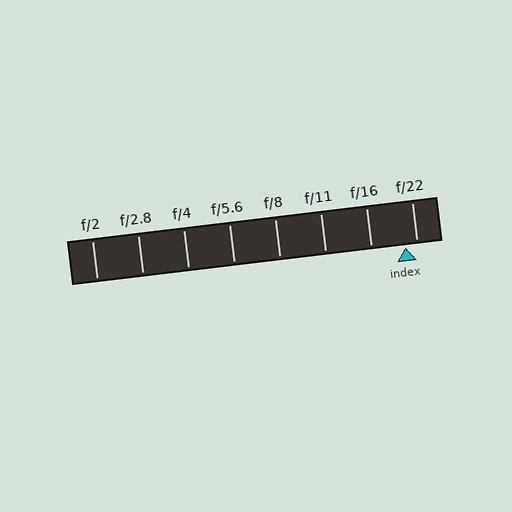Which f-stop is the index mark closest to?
The index mark is closest to f/22.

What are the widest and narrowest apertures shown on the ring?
The widest aperture shown is f/2 and the narrowest is f/22.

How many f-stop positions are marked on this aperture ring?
There are 8 f-stop positions marked.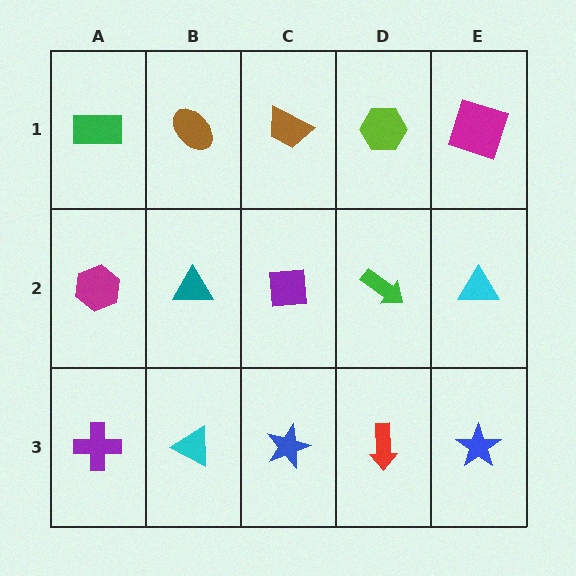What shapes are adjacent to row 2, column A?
A green rectangle (row 1, column A), a purple cross (row 3, column A), a teal triangle (row 2, column B).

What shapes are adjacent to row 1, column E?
A cyan triangle (row 2, column E), a lime hexagon (row 1, column D).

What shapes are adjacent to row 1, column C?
A purple square (row 2, column C), a brown ellipse (row 1, column B), a lime hexagon (row 1, column D).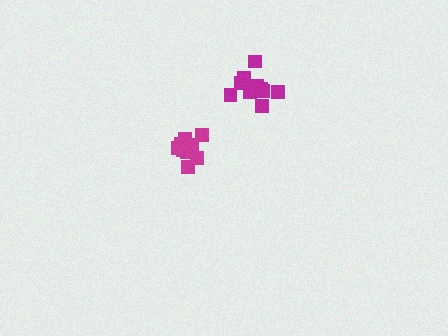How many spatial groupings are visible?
There are 2 spatial groupings.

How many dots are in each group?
Group 1: 11 dots, Group 2: 10 dots (21 total).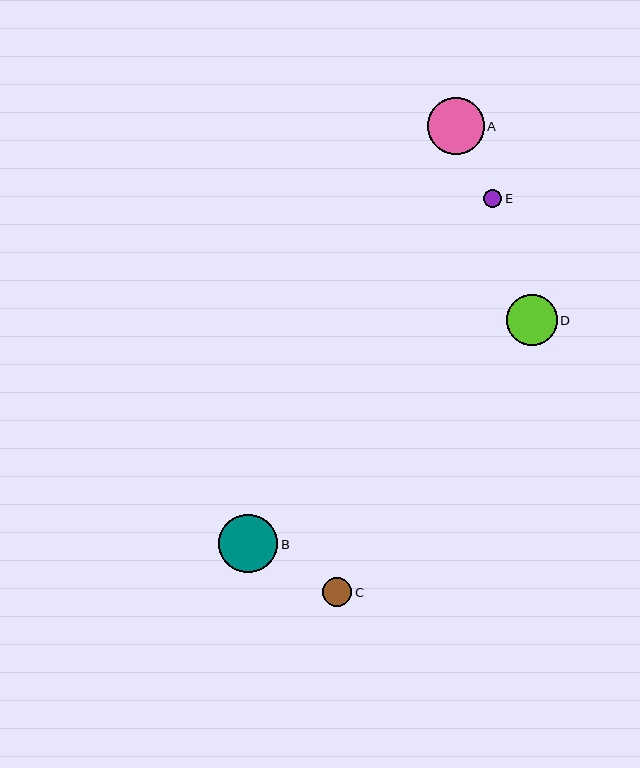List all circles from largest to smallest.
From largest to smallest: B, A, D, C, E.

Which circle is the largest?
Circle B is the largest with a size of approximately 59 pixels.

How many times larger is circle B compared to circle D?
Circle B is approximately 1.2 times the size of circle D.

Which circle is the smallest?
Circle E is the smallest with a size of approximately 18 pixels.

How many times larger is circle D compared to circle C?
Circle D is approximately 1.8 times the size of circle C.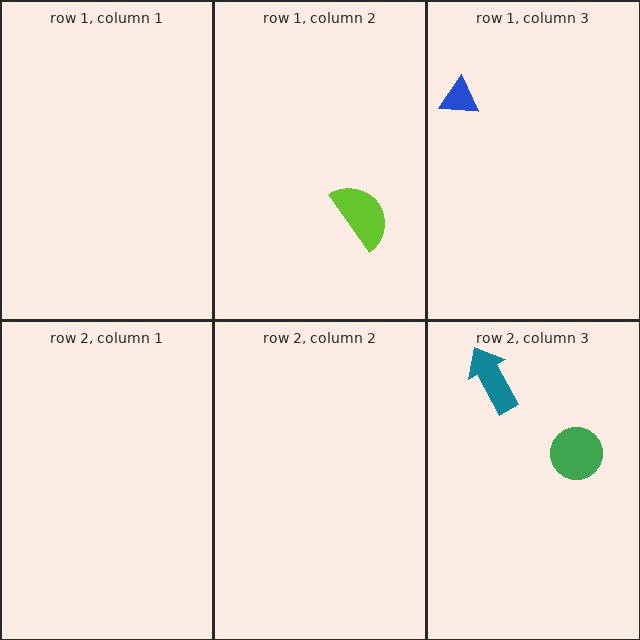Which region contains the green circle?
The row 2, column 3 region.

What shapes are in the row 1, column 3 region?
The blue triangle.